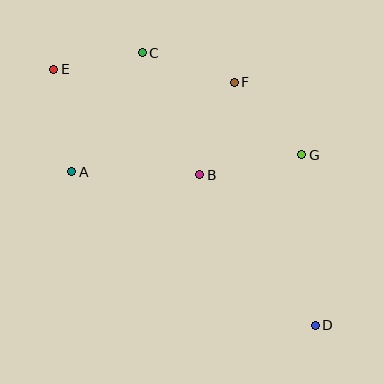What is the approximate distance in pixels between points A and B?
The distance between A and B is approximately 128 pixels.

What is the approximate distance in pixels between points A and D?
The distance between A and D is approximately 288 pixels.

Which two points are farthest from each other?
Points D and E are farthest from each other.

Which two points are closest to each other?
Points C and E are closest to each other.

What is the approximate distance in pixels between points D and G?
The distance between D and G is approximately 171 pixels.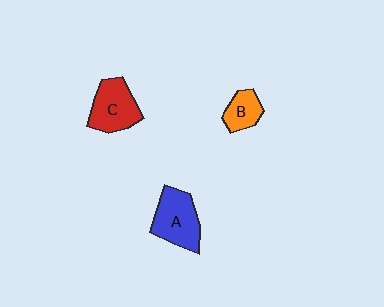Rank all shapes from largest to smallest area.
From largest to smallest: A (blue), C (red), B (orange).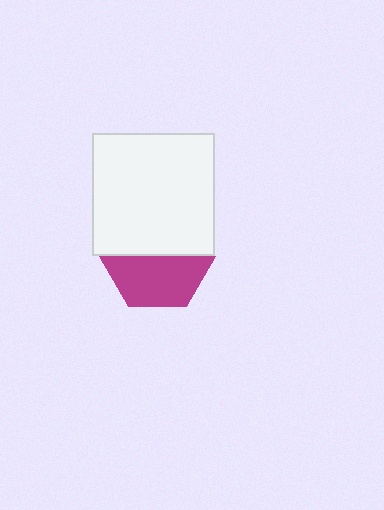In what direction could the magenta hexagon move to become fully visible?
The magenta hexagon could move down. That would shift it out from behind the white square entirely.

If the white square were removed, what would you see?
You would see the complete magenta hexagon.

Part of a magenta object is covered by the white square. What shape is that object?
It is a hexagon.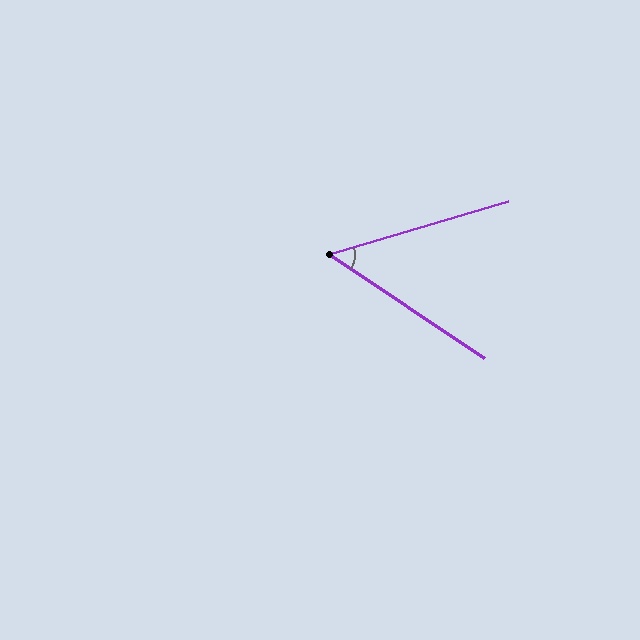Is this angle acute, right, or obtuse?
It is acute.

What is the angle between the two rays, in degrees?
Approximately 51 degrees.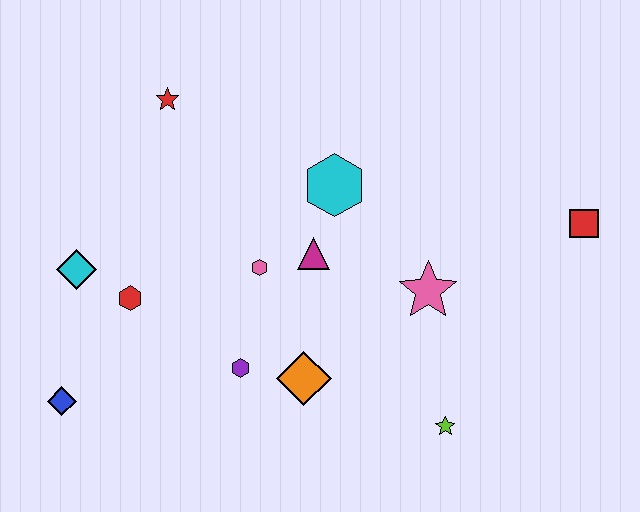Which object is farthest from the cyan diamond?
The red square is farthest from the cyan diamond.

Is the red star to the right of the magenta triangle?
No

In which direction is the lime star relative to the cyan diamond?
The lime star is to the right of the cyan diamond.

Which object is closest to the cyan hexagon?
The magenta triangle is closest to the cyan hexagon.